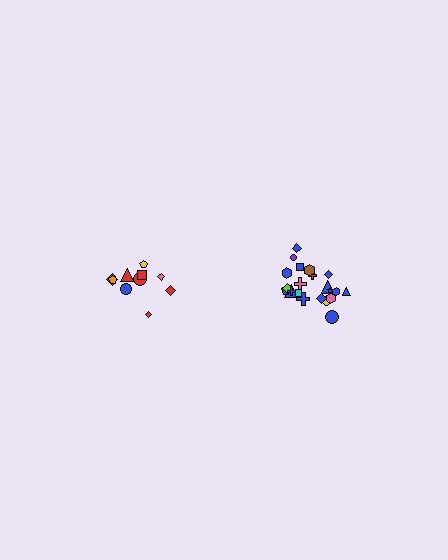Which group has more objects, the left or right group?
The right group.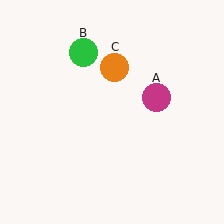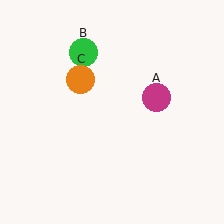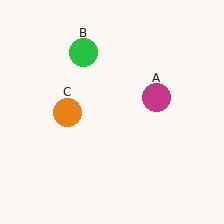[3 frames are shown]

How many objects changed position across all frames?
1 object changed position: orange circle (object C).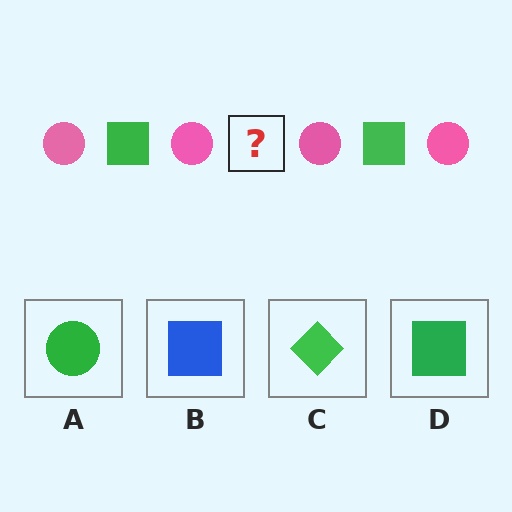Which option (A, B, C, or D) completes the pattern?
D.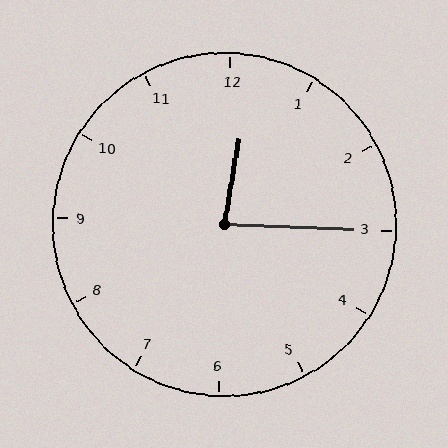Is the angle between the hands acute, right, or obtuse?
It is acute.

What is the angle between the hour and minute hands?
Approximately 82 degrees.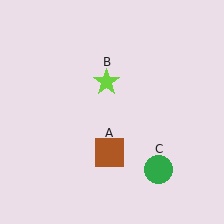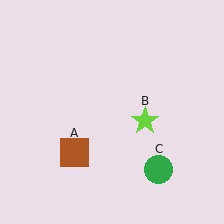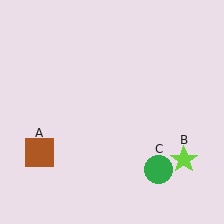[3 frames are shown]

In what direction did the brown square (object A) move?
The brown square (object A) moved left.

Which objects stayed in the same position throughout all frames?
Green circle (object C) remained stationary.